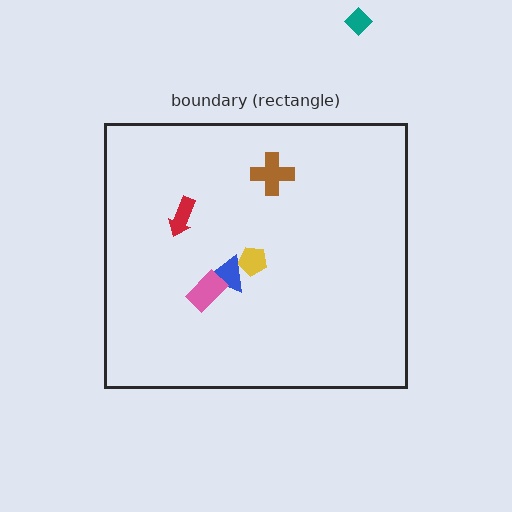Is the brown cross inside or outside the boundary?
Inside.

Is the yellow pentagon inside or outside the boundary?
Inside.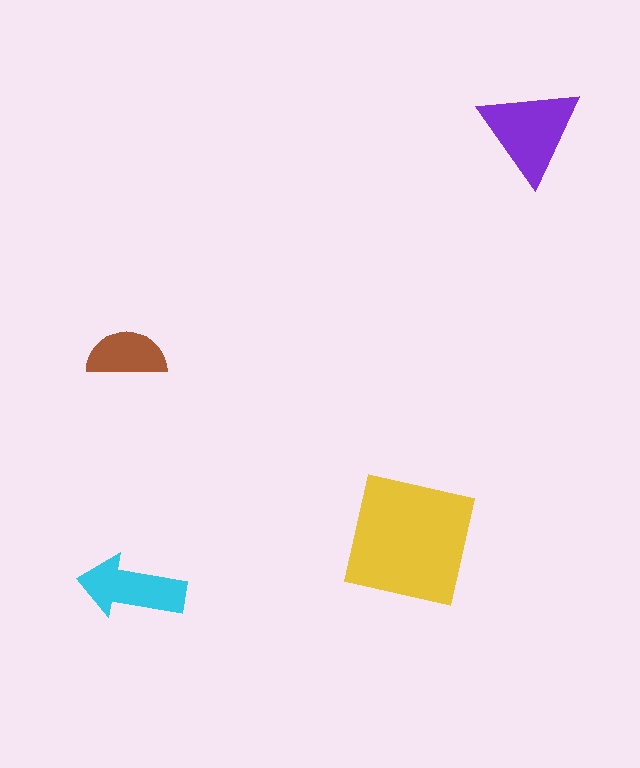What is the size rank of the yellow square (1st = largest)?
1st.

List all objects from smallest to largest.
The brown semicircle, the cyan arrow, the purple triangle, the yellow square.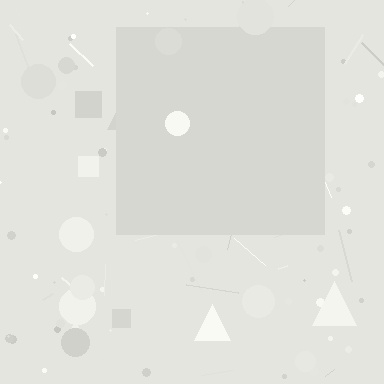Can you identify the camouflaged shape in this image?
The camouflaged shape is a square.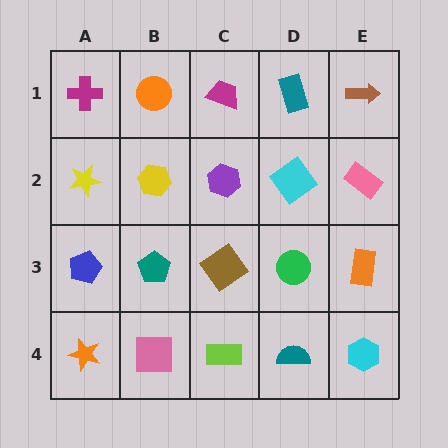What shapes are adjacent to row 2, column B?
An orange circle (row 1, column B), a teal pentagon (row 3, column B), a yellow star (row 2, column A), a purple hexagon (row 2, column C).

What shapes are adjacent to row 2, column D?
A teal rectangle (row 1, column D), a green circle (row 3, column D), a purple hexagon (row 2, column C), a pink rectangle (row 2, column E).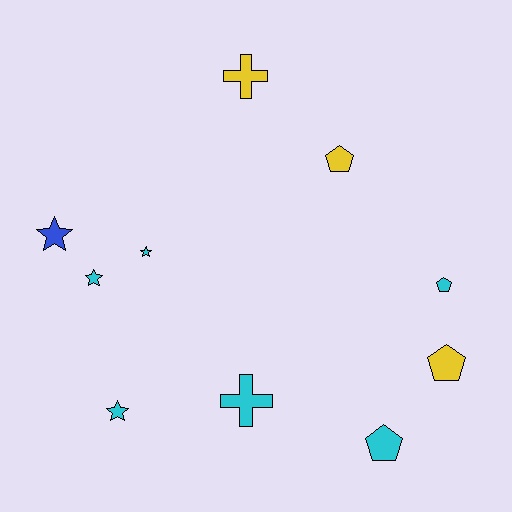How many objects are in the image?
There are 10 objects.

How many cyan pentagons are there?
There are 2 cyan pentagons.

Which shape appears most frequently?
Pentagon, with 4 objects.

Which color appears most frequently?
Cyan, with 6 objects.